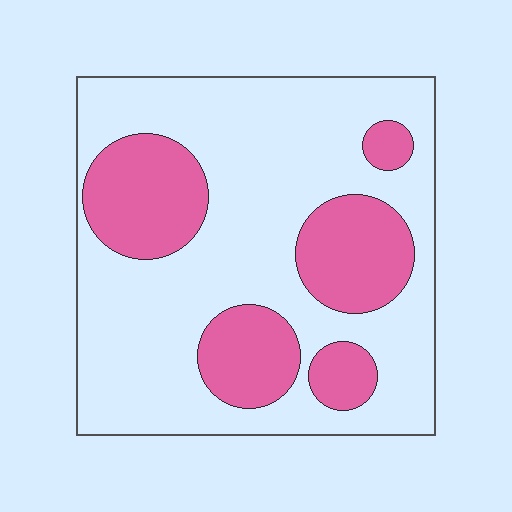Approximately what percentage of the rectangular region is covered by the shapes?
Approximately 30%.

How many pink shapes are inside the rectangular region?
5.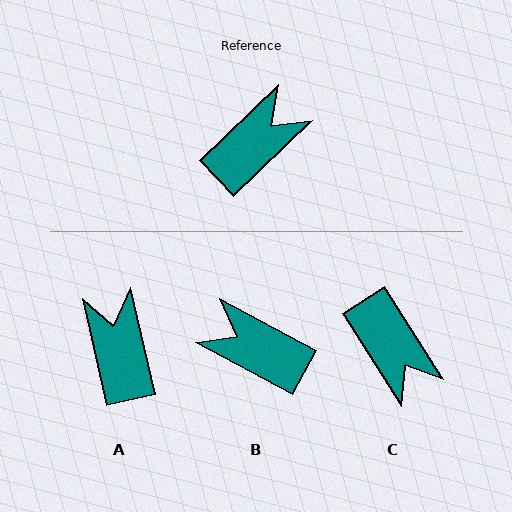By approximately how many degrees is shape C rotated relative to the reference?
Approximately 101 degrees clockwise.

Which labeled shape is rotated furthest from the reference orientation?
B, about 108 degrees away.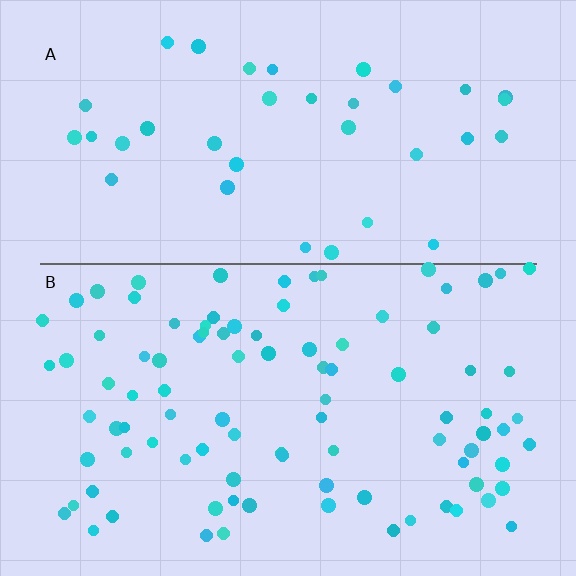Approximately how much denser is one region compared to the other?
Approximately 2.5× — region B over region A.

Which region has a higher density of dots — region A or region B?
B (the bottom).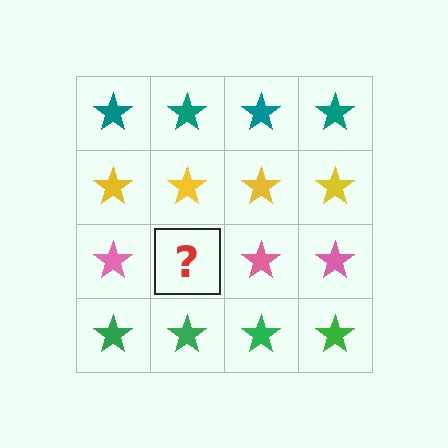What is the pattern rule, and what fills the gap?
The rule is that each row has a consistent color. The gap should be filled with a pink star.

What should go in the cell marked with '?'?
The missing cell should contain a pink star.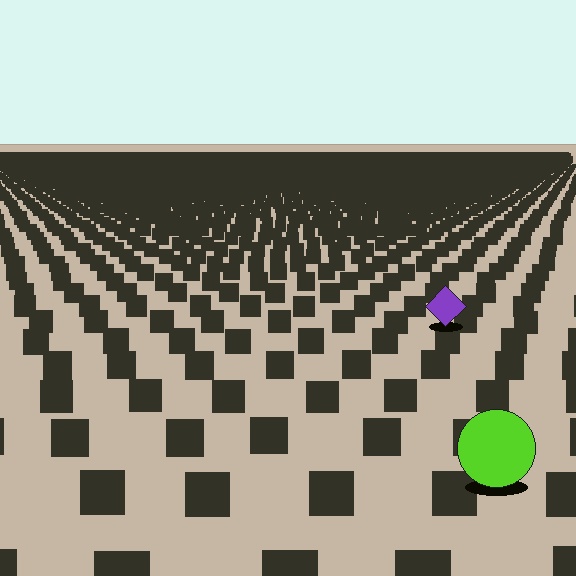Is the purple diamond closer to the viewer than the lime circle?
No. The lime circle is closer — you can tell from the texture gradient: the ground texture is coarser near it.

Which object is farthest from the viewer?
The purple diamond is farthest from the viewer. It appears smaller and the ground texture around it is denser.